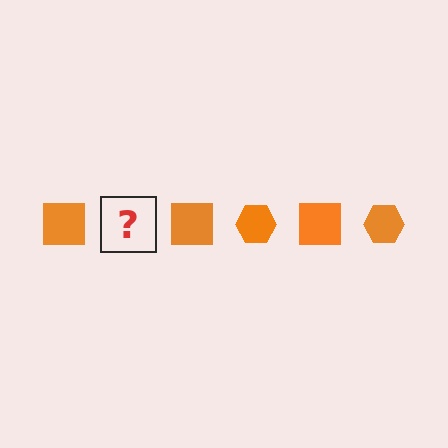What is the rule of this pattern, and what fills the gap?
The rule is that the pattern cycles through square, hexagon shapes in orange. The gap should be filled with an orange hexagon.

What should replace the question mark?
The question mark should be replaced with an orange hexagon.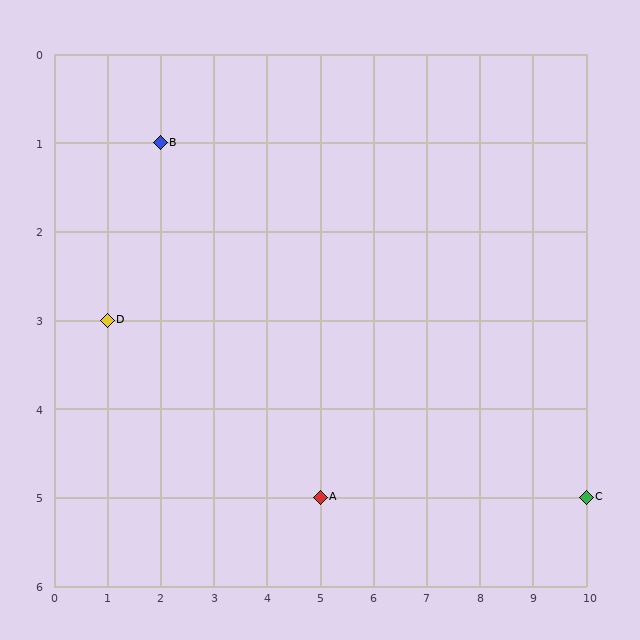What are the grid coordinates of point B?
Point B is at grid coordinates (2, 1).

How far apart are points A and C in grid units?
Points A and C are 5 columns apart.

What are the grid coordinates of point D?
Point D is at grid coordinates (1, 3).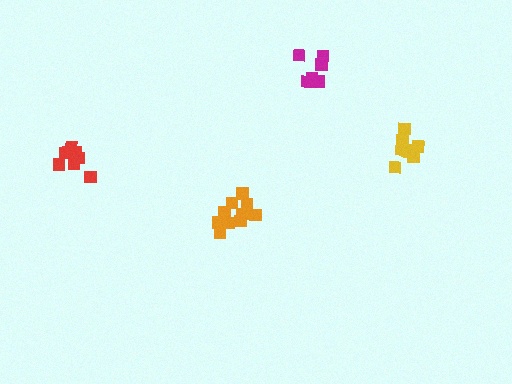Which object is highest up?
The magenta cluster is topmost.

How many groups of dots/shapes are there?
There are 4 groups.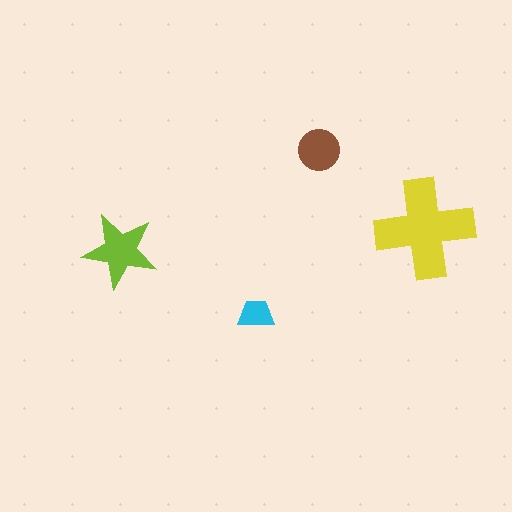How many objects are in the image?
There are 4 objects in the image.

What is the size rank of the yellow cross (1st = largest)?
1st.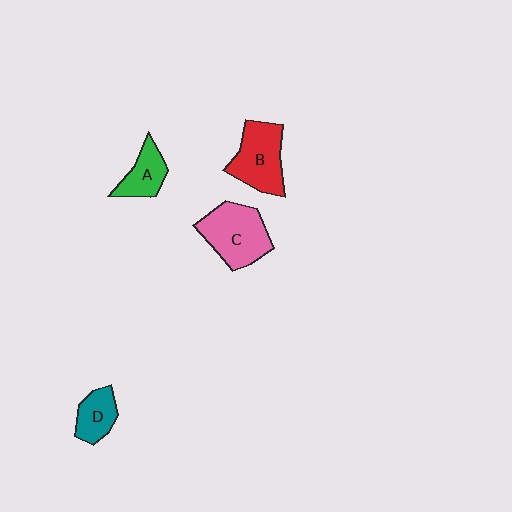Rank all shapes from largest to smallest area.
From largest to smallest: C (pink), B (red), A (green), D (teal).